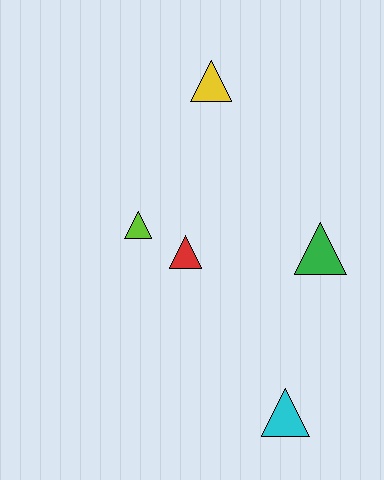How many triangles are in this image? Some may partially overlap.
There are 5 triangles.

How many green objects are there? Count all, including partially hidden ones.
There is 1 green object.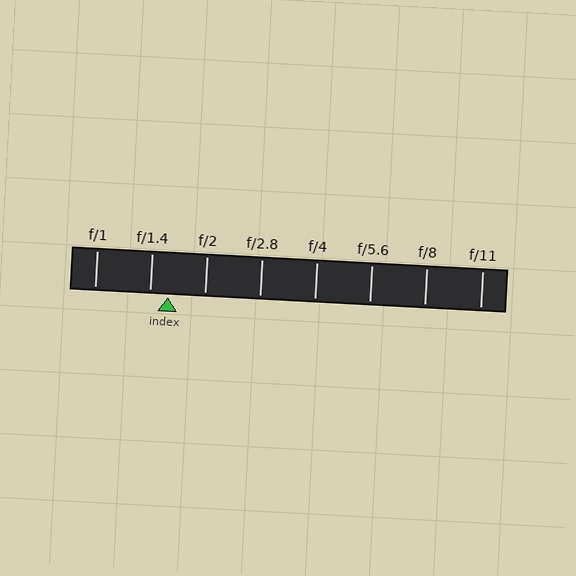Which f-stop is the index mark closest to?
The index mark is closest to f/1.4.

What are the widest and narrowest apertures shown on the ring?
The widest aperture shown is f/1 and the narrowest is f/11.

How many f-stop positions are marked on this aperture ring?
There are 8 f-stop positions marked.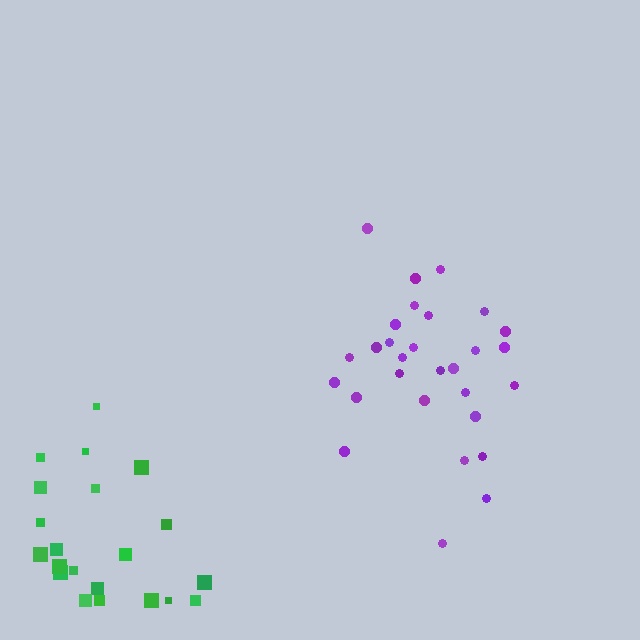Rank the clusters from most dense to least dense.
purple, green.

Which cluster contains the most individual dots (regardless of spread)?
Purple (29).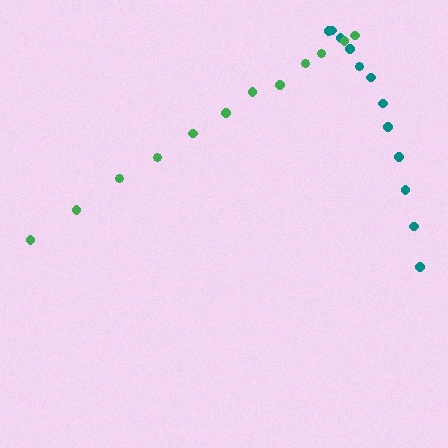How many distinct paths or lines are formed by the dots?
There are 2 distinct paths.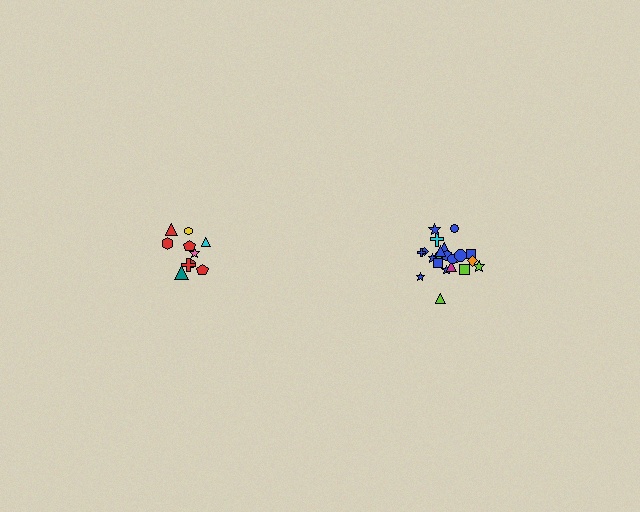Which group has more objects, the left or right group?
The right group.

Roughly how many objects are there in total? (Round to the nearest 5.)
Roughly 30 objects in total.